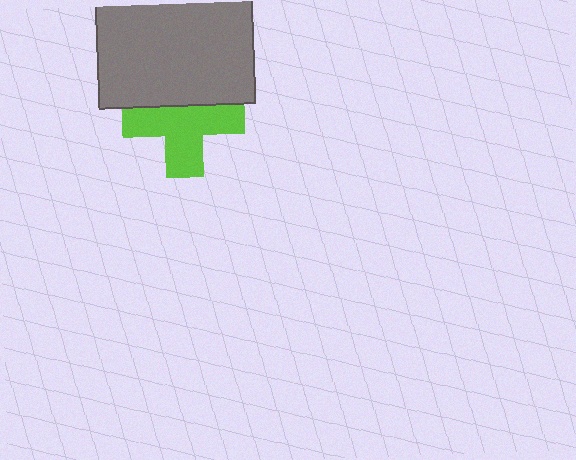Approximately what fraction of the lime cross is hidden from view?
Roughly 36% of the lime cross is hidden behind the gray square.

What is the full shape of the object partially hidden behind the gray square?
The partially hidden object is a lime cross.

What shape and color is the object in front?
The object in front is a gray square.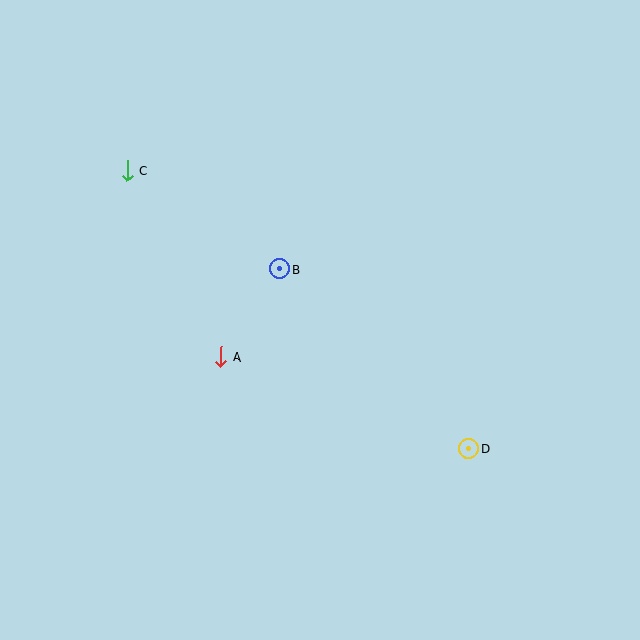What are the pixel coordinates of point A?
Point A is at (221, 357).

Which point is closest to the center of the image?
Point B at (279, 269) is closest to the center.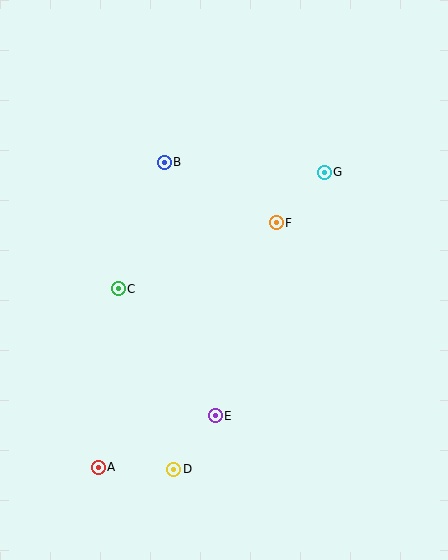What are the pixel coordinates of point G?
Point G is at (324, 172).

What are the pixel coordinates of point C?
Point C is at (118, 289).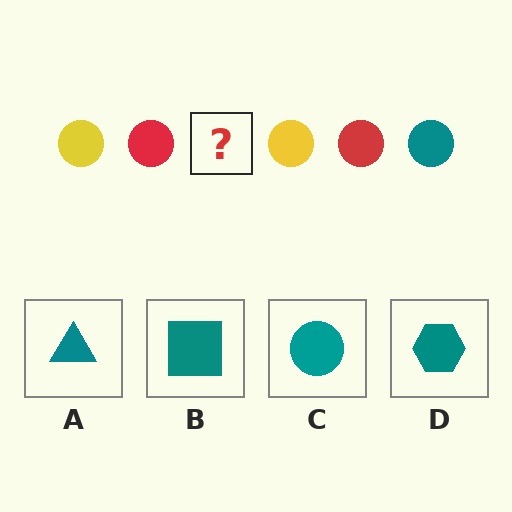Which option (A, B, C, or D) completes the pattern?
C.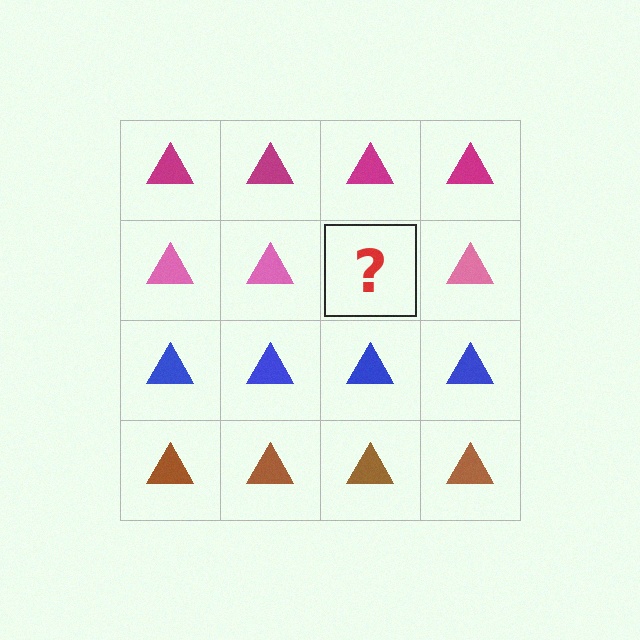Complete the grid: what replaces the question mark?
The question mark should be replaced with a pink triangle.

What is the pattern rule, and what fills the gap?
The rule is that each row has a consistent color. The gap should be filled with a pink triangle.